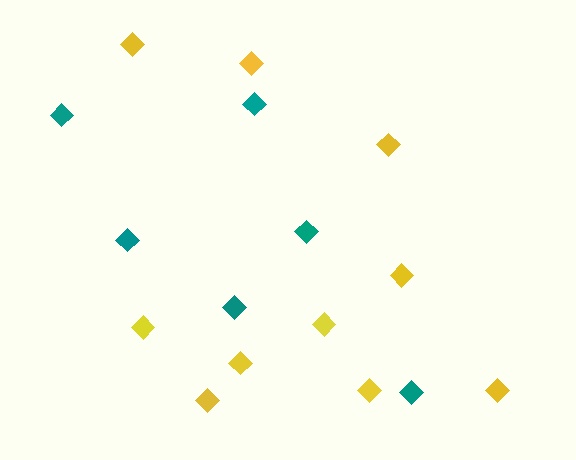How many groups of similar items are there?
There are 2 groups: one group of yellow diamonds (10) and one group of teal diamonds (6).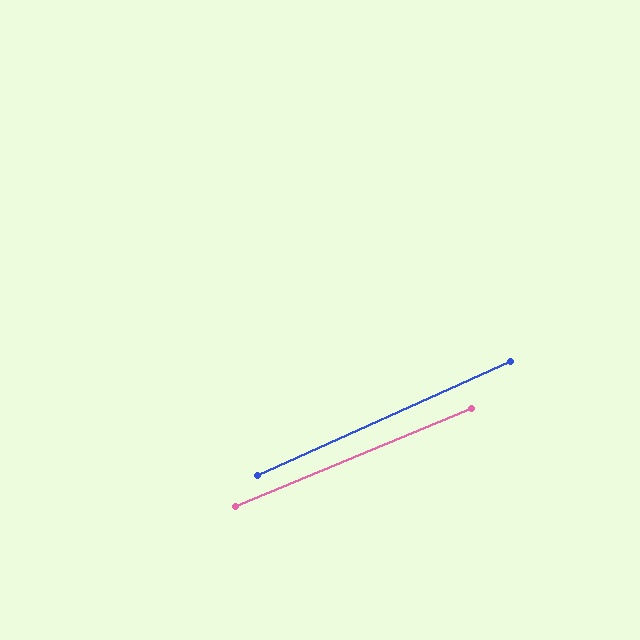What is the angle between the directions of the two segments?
Approximately 2 degrees.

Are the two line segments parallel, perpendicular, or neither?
Parallel — their directions differ by only 1.8°.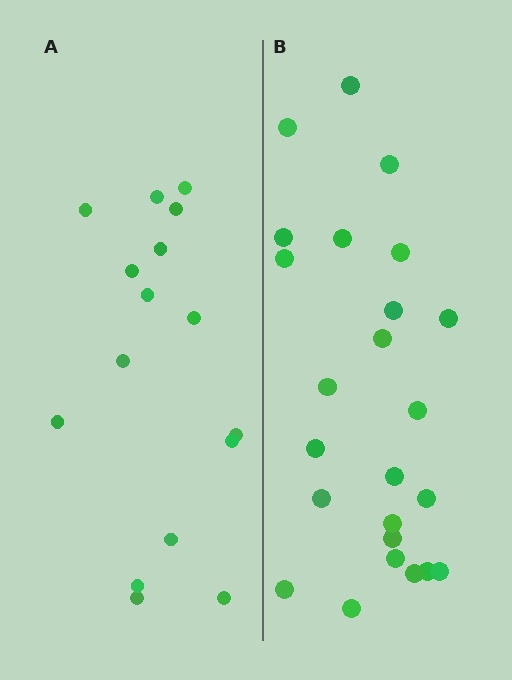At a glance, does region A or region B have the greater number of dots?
Region B (the right region) has more dots.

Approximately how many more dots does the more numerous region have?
Region B has roughly 8 or so more dots than region A.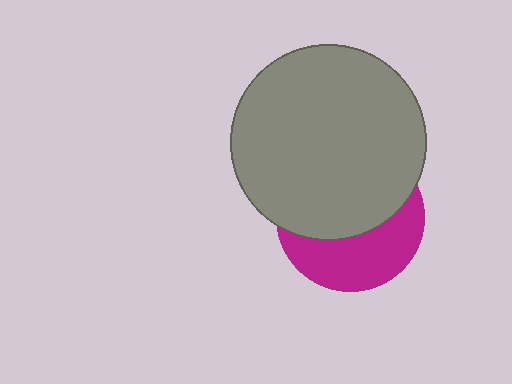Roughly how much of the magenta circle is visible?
A small part of it is visible (roughly 42%).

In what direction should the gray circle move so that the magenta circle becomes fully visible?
The gray circle should move up. That is the shortest direction to clear the overlap and leave the magenta circle fully visible.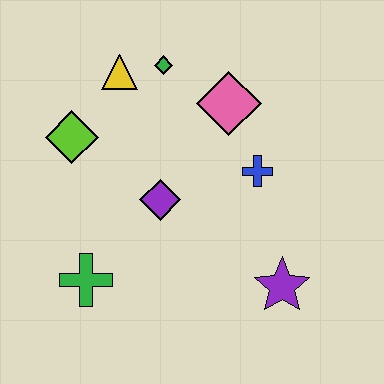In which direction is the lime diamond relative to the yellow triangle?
The lime diamond is below the yellow triangle.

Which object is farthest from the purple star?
The yellow triangle is farthest from the purple star.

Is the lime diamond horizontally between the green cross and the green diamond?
No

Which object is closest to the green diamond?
The yellow triangle is closest to the green diamond.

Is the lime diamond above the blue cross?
Yes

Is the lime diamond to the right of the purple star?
No